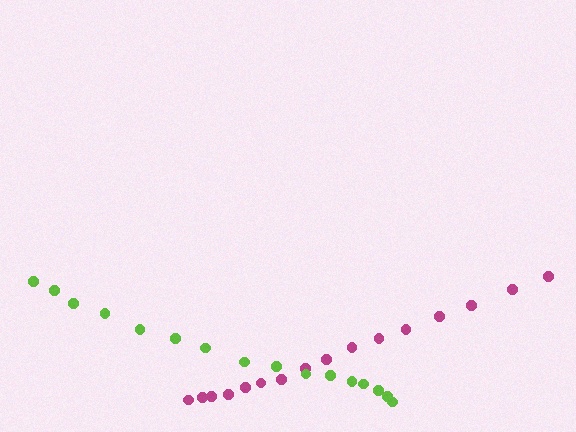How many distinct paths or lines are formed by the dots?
There are 2 distinct paths.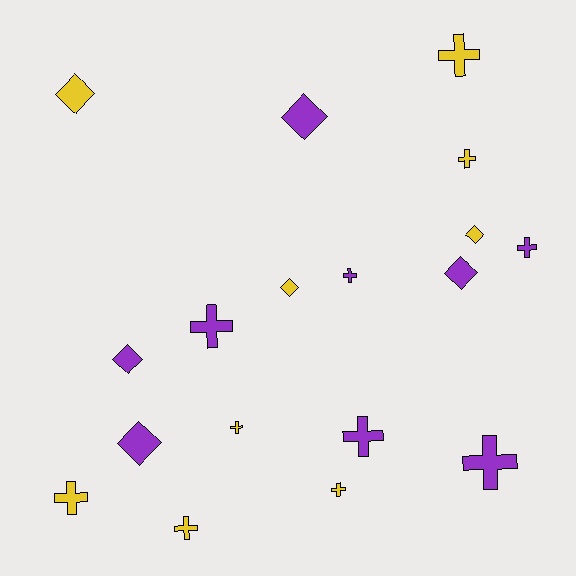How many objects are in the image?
There are 18 objects.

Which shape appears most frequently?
Cross, with 11 objects.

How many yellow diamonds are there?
There are 3 yellow diamonds.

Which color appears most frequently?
Yellow, with 9 objects.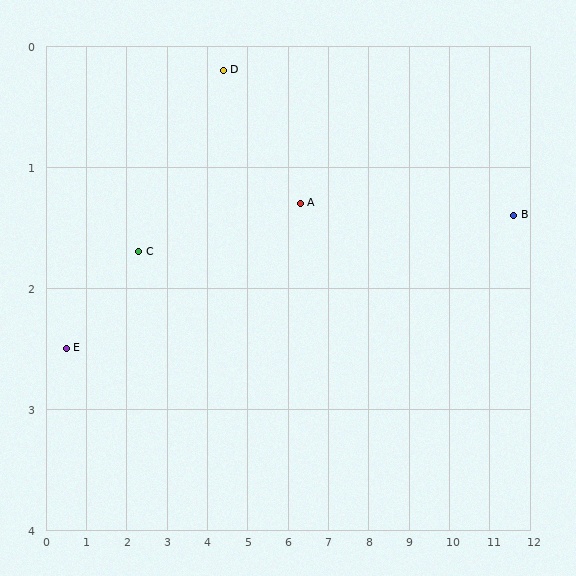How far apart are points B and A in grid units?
Points B and A are about 5.3 grid units apart.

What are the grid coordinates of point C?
Point C is at approximately (2.3, 1.7).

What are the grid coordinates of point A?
Point A is at approximately (6.3, 1.3).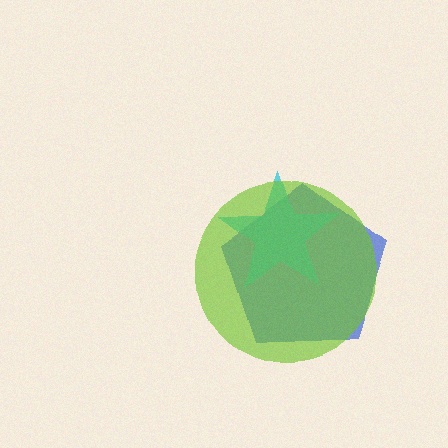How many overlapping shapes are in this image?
There are 3 overlapping shapes in the image.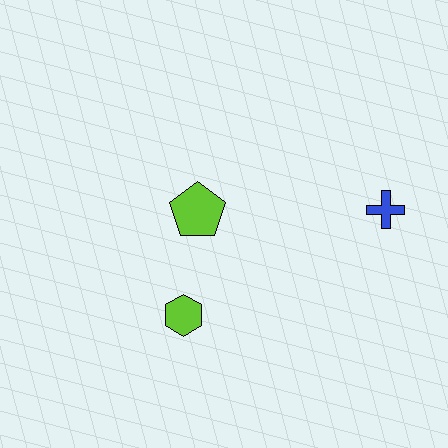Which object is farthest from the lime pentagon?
The blue cross is farthest from the lime pentagon.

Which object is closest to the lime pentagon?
The lime hexagon is closest to the lime pentagon.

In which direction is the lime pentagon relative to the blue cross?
The lime pentagon is to the left of the blue cross.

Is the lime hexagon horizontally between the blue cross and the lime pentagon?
No